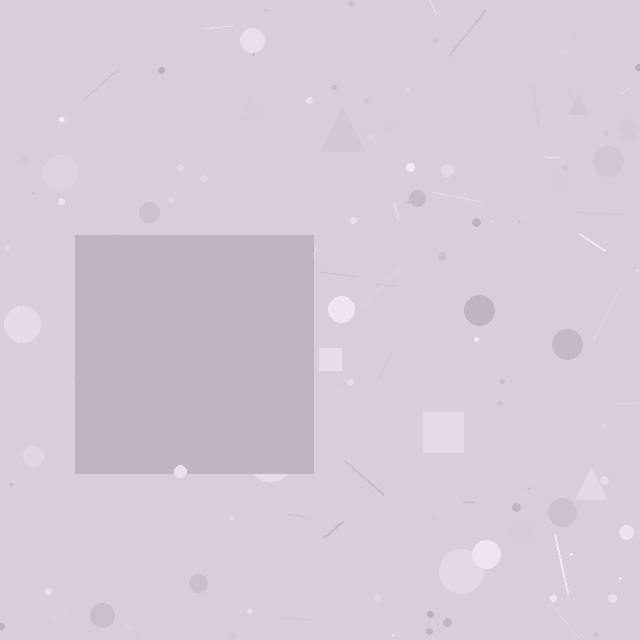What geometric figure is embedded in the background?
A square is embedded in the background.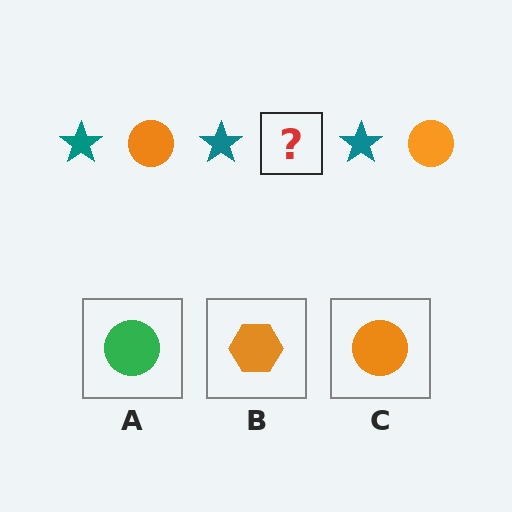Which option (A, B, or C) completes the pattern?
C.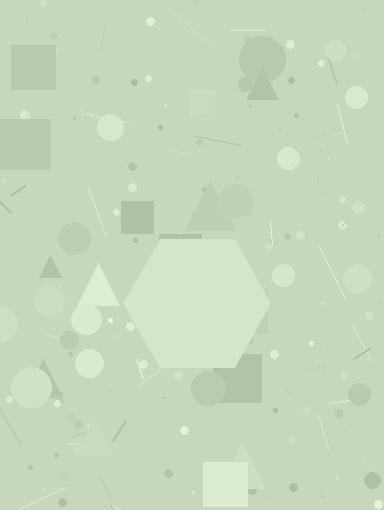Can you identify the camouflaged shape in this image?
The camouflaged shape is a hexagon.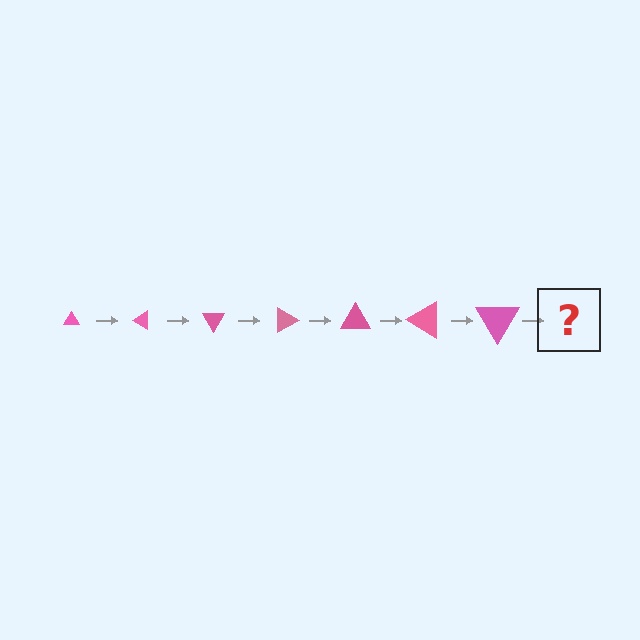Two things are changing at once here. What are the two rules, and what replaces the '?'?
The two rules are that the triangle grows larger each step and it rotates 30 degrees each step. The '?' should be a triangle, larger than the previous one and rotated 210 degrees from the start.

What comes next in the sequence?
The next element should be a triangle, larger than the previous one and rotated 210 degrees from the start.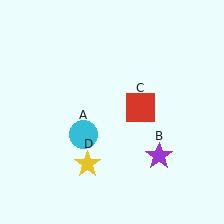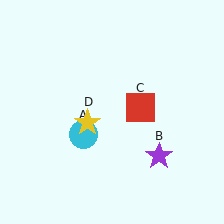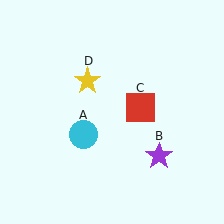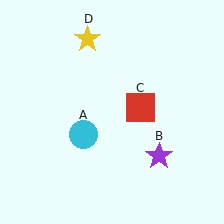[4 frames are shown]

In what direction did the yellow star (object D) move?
The yellow star (object D) moved up.